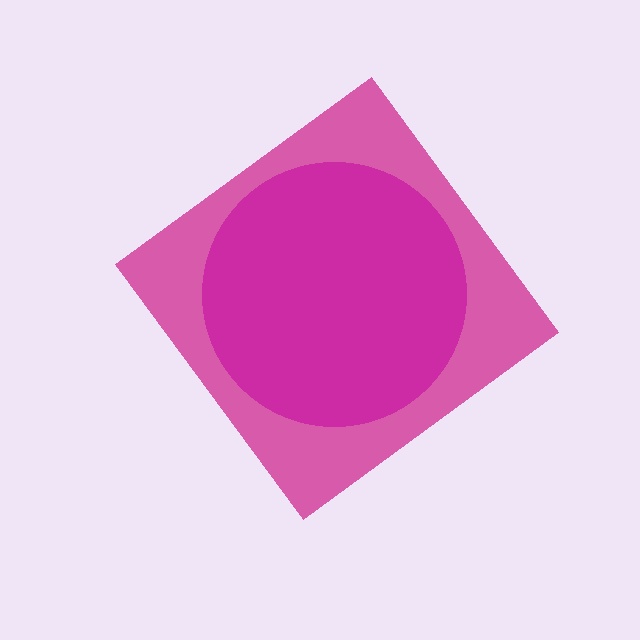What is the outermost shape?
The pink diamond.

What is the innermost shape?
The magenta circle.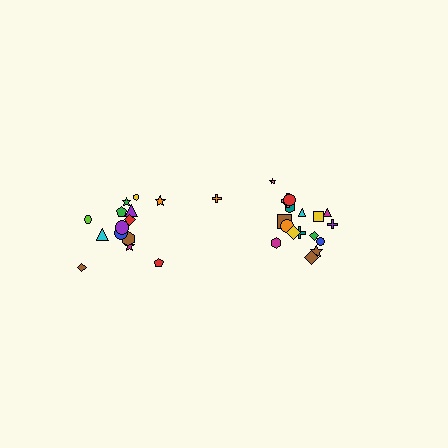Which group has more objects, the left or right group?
The right group.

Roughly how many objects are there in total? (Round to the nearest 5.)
Roughly 35 objects in total.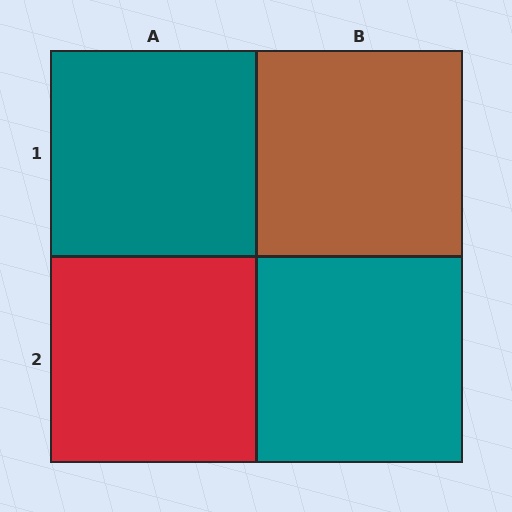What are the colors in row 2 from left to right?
Red, teal.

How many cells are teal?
2 cells are teal.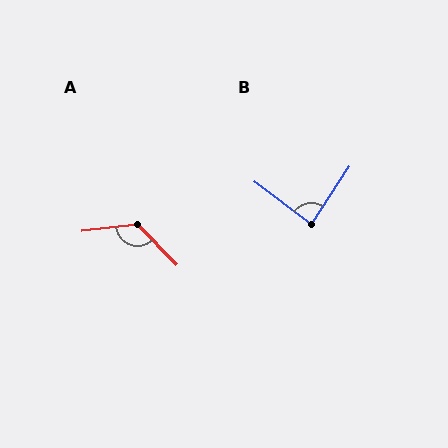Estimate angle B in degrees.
Approximately 86 degrees.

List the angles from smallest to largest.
B (86°), A (128°).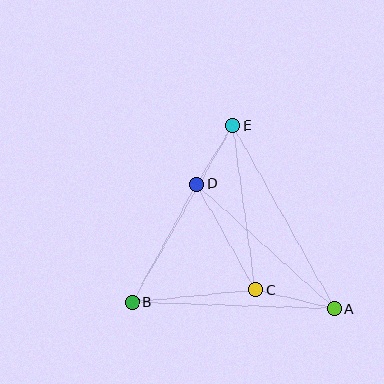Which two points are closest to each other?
Points D and E are closest to each other.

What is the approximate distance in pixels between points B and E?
The distance between B and E is approximately 204 pixels.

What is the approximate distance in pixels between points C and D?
The distance between C and D is approximately 121 pixels.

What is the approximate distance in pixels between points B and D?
The distance between B and D is approximately 135 pixels.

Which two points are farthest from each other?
Points A and E are farthest from each other.